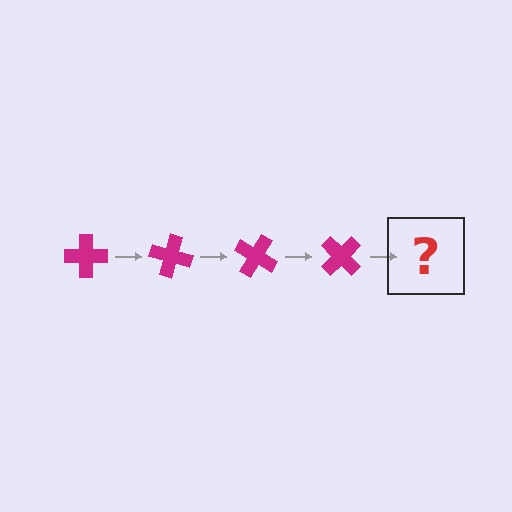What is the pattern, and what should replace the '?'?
The pattern is that the cross rotates 15 degrees each step. The '?' should be a magenta cross rotated 60 degrees.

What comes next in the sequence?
The next element should be a magenta cross rotated 60 degrees.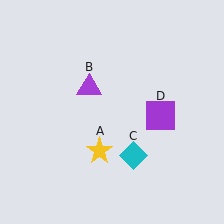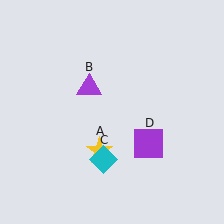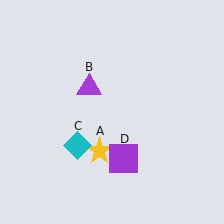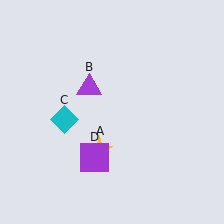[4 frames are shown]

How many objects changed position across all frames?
2 objects changed position: cyan diamond (object C), purple square (object D).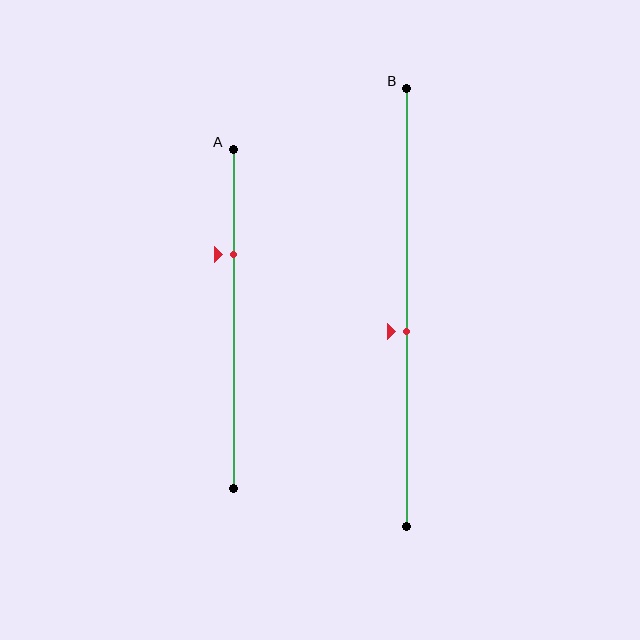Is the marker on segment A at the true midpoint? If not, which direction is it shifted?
No, the marker on segment A is shifted upward by about 19% of the segment length.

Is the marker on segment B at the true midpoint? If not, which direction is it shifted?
No, the marker on segment B is shifted downward by about 6% of the segment length.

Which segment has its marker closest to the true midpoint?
Segment B has its marker closest to the true midpoint.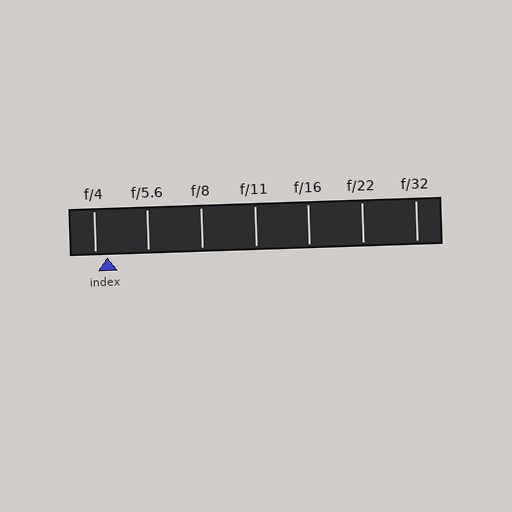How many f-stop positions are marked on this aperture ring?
There are 7 f-stop positions marked.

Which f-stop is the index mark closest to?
The index mark is closest to f/4.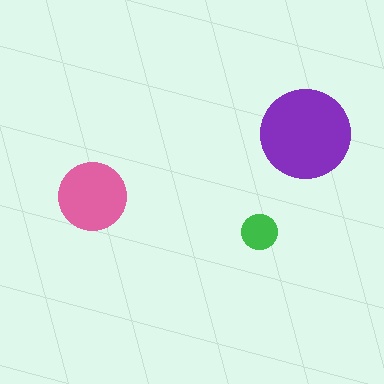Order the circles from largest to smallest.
the purple one, the pink one, the green one.